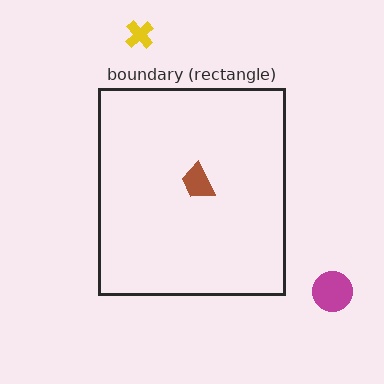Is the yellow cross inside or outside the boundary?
Outside.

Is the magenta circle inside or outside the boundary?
Outside.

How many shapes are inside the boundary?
1 inside, 2 outside.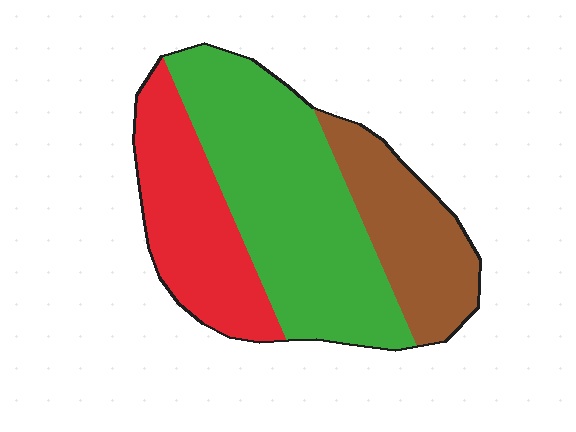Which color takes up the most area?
Green, at roughly 50%.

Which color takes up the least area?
Brown, at roughly 25%.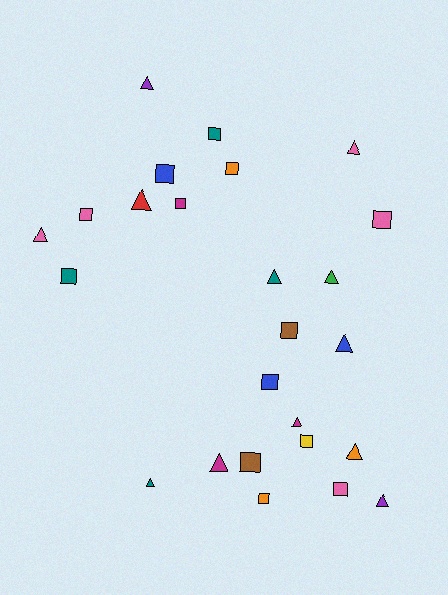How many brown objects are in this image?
There are 2 brown objects.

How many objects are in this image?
There are 25 objects.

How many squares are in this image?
There are 13 squares.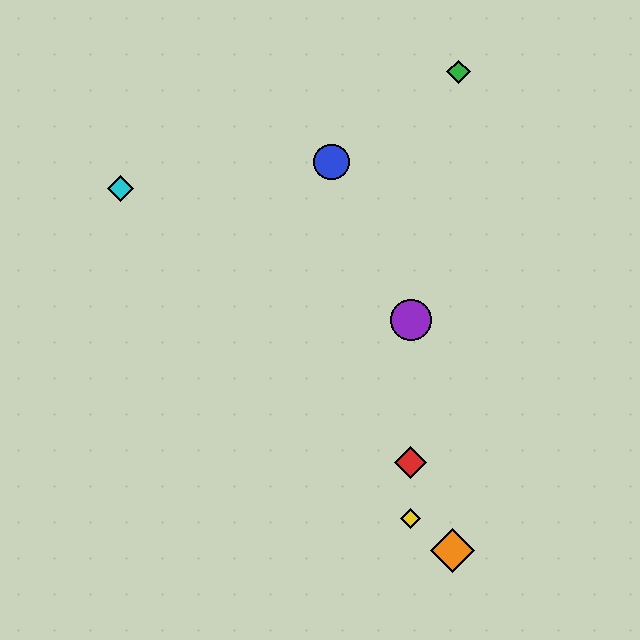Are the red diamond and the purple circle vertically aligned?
Yes, both are at x≈411.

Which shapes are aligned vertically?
The red diamond, the yellow diamond, the purple circle are aligned vertically.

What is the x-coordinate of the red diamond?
The red diamond is at x≈411.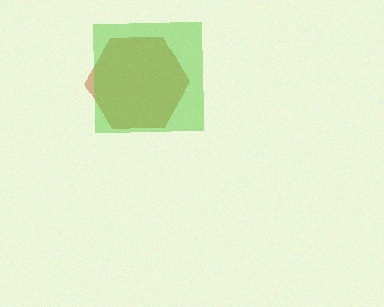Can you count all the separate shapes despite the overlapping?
Yes, there are 2 separate shapes.